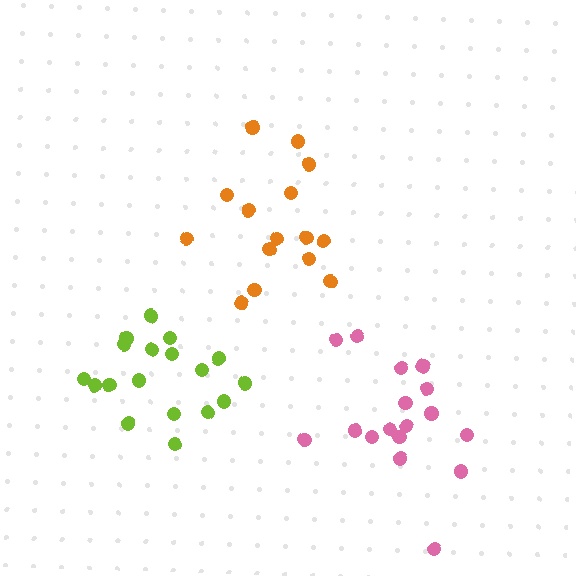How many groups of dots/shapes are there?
There are 3 groups.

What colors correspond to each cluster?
The clusters are colored: orange, lime, pink.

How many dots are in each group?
Group 1: 15 dots, Group 2: 18 dots, Group 3: 17 dots (50 total).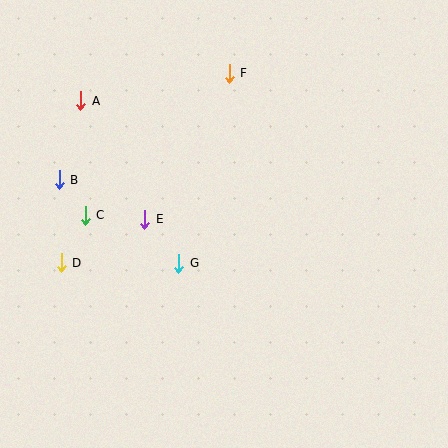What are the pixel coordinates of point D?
Point D is at (61, 263).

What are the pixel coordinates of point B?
Point B is at (59, 180).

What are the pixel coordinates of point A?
Point A is at (81, 101).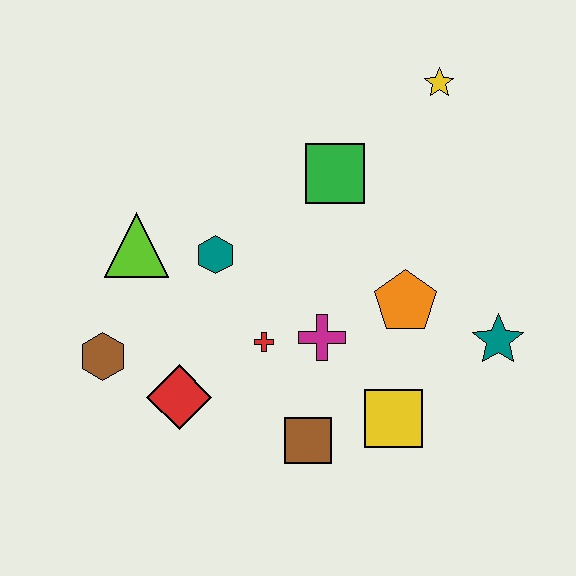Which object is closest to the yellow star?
The green square is closest to the yellow star.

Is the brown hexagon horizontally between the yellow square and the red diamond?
No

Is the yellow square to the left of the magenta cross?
No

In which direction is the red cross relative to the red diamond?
The red cross is to the right of the red diamond.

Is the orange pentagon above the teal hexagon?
No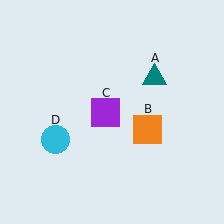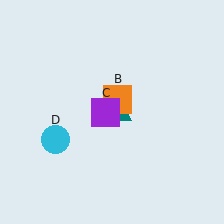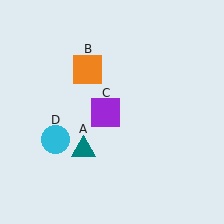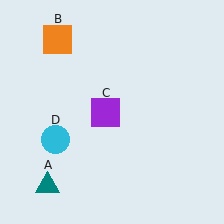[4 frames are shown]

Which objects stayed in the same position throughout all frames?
Purple square (object C) and cyan circle (object D) remained stationary.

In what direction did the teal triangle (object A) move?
The teal triangle (object A) moved down and to the left.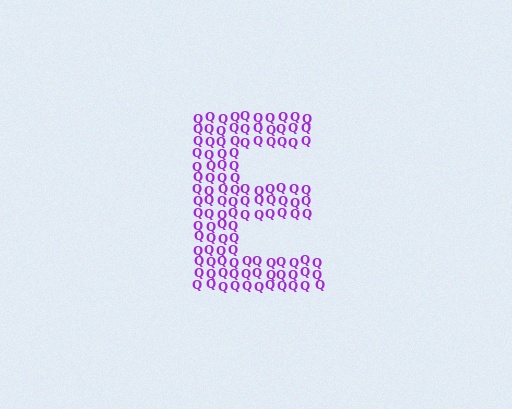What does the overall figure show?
The overall figure shows the letter E.